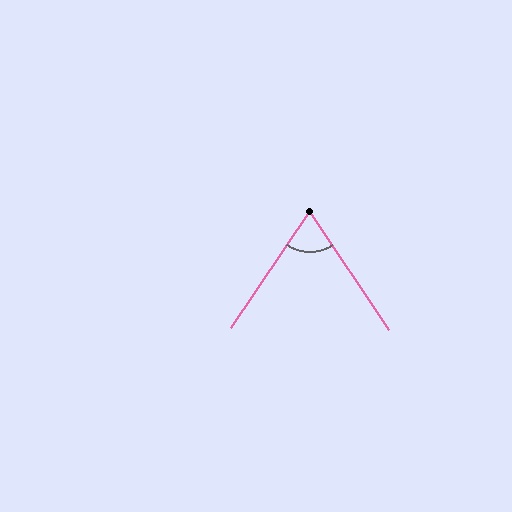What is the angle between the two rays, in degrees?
Approximately 68 degrees.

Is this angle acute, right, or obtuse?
It is acute.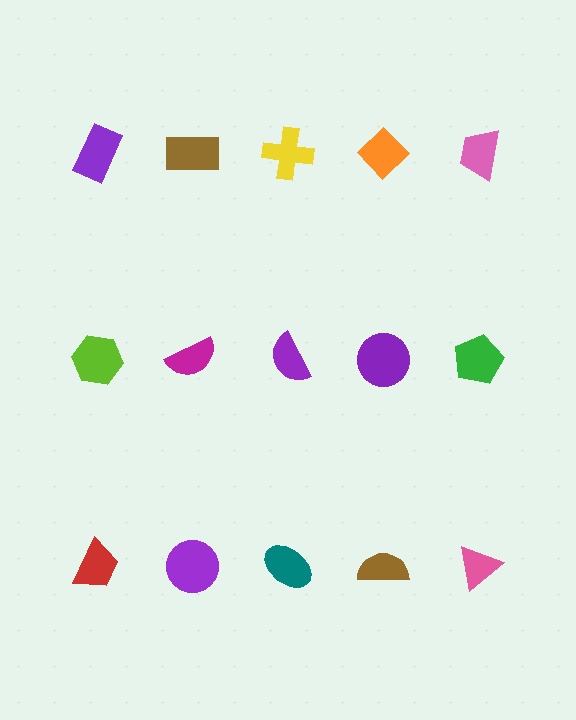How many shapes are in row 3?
5 shapes.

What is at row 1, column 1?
A purple rectangle.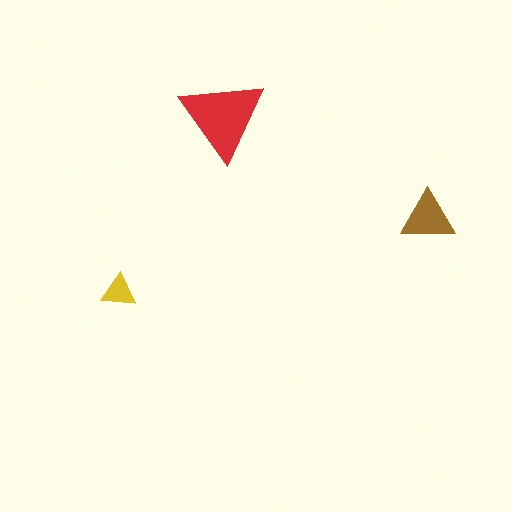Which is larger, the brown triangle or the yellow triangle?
The brown one.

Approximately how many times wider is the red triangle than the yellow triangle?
About 2.5 times wider.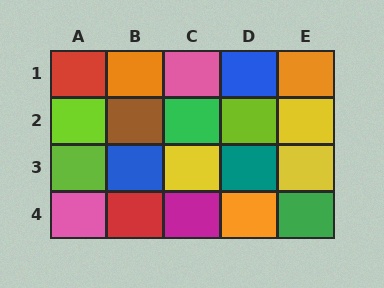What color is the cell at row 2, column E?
Yellow.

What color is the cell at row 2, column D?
Lime.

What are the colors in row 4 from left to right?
Pink, red, magenta, orange, green.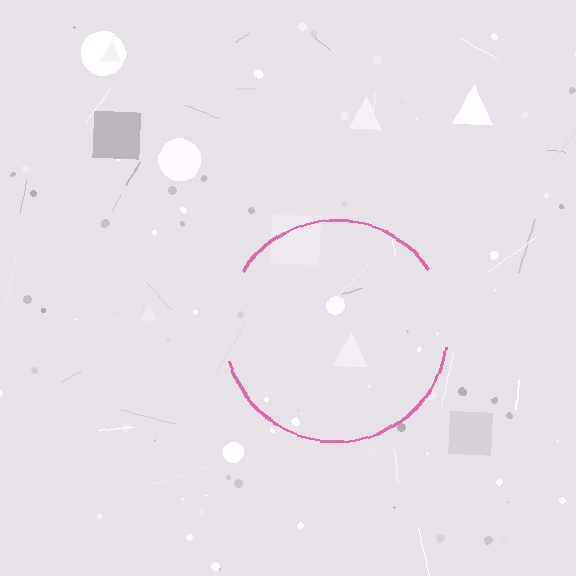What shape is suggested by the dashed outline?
The dashed outline suggests a circle.